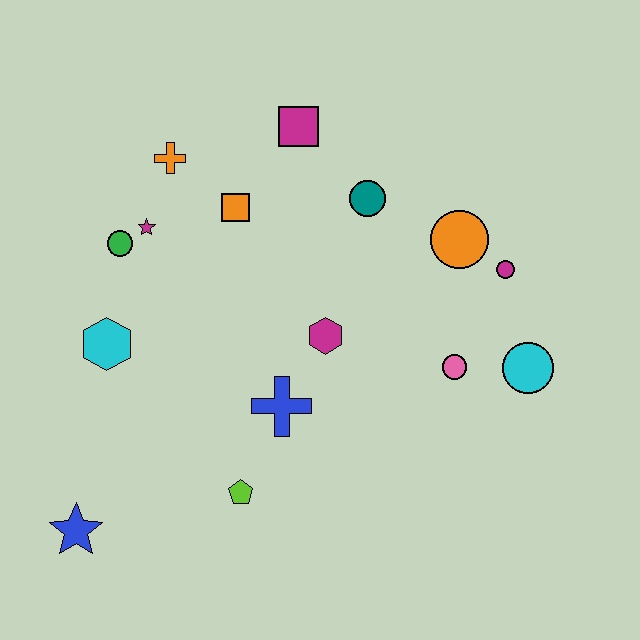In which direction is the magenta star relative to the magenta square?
The magenta star is to the left of the magenta square.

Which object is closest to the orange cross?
The magenta star is closest to the orange cross.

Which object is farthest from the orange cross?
The cyan circle is farthest from the orange cross.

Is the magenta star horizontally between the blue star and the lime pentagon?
Yes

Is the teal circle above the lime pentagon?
Yes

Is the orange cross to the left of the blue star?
No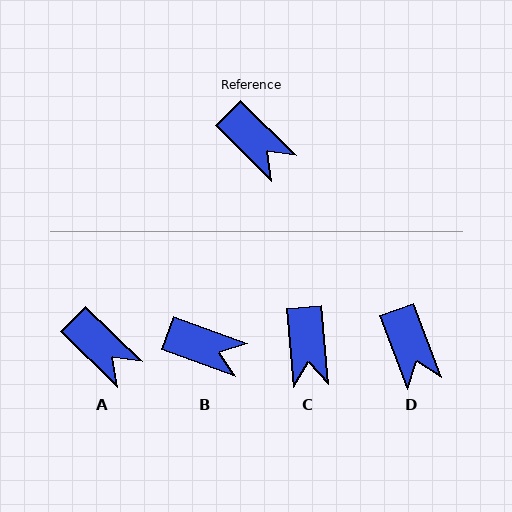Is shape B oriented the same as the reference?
No, it is off by about 25 degrees.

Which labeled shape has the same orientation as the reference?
A.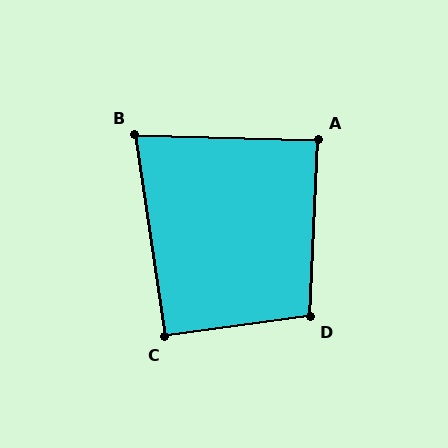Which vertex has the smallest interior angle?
B, at approximately 80 degrees.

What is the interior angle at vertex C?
Approximately 91 degrees (approximately right).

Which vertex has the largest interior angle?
D, at approximately 100 degrees.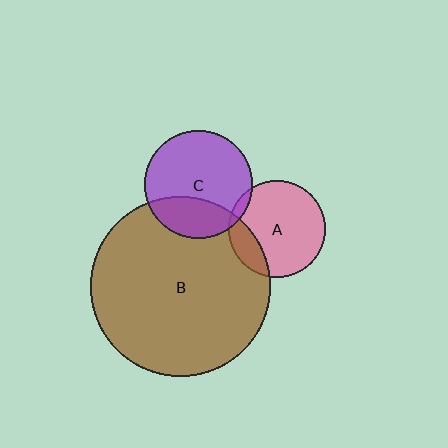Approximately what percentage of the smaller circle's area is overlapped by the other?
Approximately 30%.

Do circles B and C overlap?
Yes.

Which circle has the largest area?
Circle B (brown).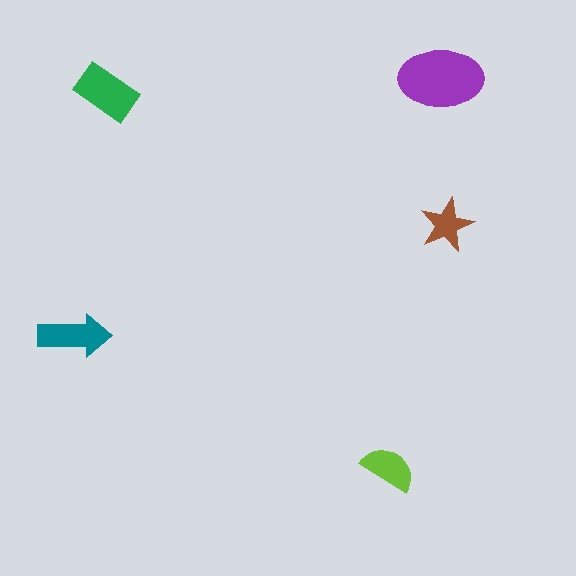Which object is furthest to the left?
The teal arrow is leftmost.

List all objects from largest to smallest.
The purple ellipse, the green rectangle, the teal arrow, the lime semicircle, the brown star.